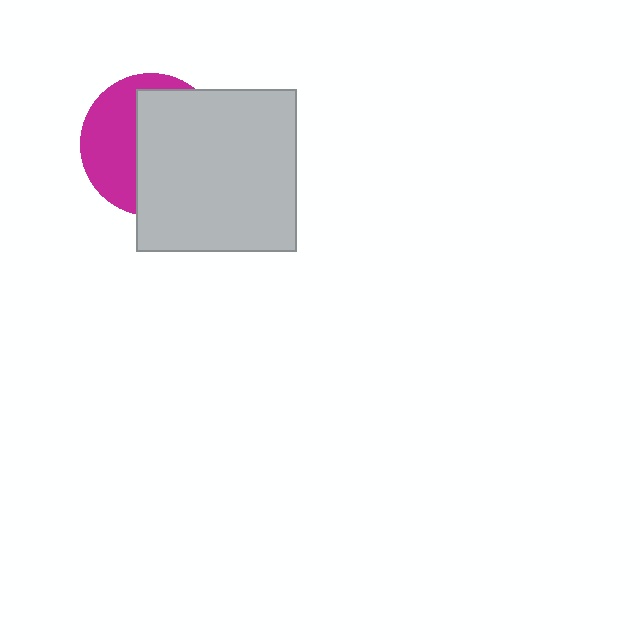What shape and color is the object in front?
The object in front is a light gray rectangle.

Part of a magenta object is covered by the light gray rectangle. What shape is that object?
It is a circle.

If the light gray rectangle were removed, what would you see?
You would see the complete magenta circle.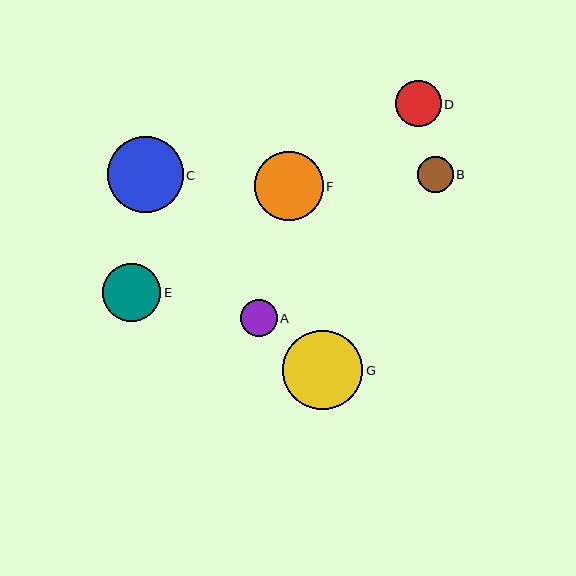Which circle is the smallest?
Circle B is the smallest with a size of approximately 36 pixels.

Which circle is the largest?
Circle G is the largest with a size of approximately 80 pixels.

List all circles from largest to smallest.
From largest to smallest: G, C, F, E, D, A, B.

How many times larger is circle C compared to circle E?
Circle C is approximately 1.3 times the size of circle E.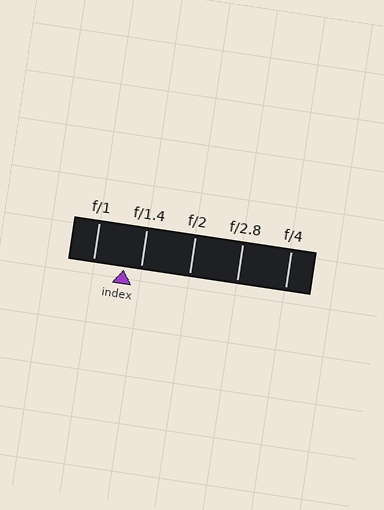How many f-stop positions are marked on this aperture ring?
There are 5 f-stop positions marked.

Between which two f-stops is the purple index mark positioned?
The index mark is between f/1 and f/1.4.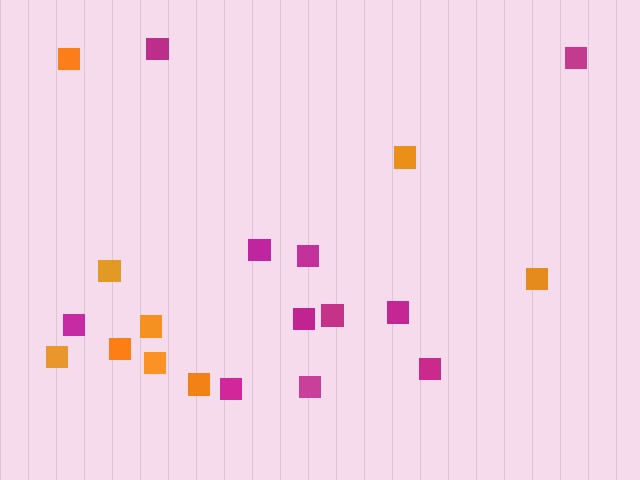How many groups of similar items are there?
There are 2 groups: one group of orange squares (9) and one group of magenta squares (11).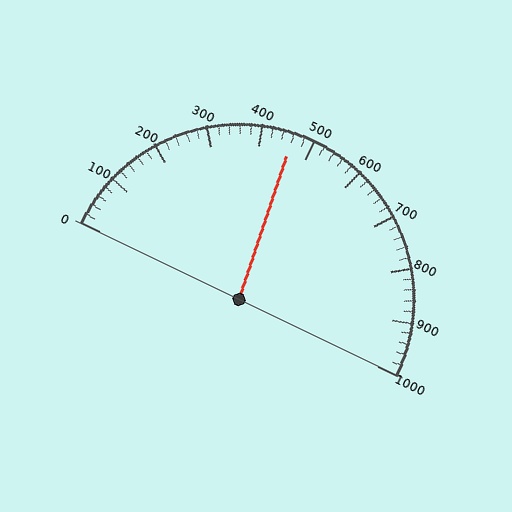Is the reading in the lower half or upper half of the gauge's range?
The reading is in the lower half of the range (0 to 1000).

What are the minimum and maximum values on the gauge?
The gauge ranges from 0 to 1000.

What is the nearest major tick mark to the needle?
The nearest major tick mark is 500.